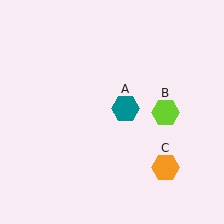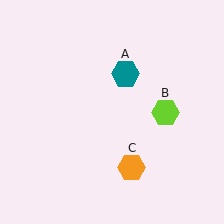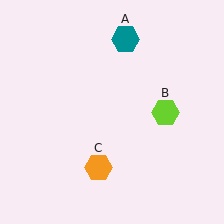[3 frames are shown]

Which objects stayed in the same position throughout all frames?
Lime hexagon (object B) remained stationary.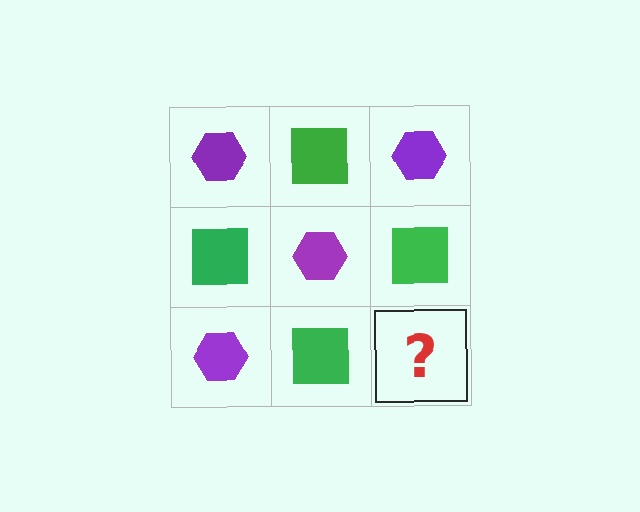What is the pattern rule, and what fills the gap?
The rule is that it alternates purple hexagon and green square in a checkerboard pattern. The gap should be filled with a purple hexagon.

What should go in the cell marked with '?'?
The missing cell should contain a purple hexagon.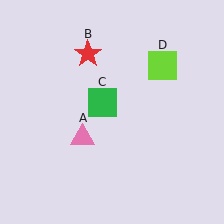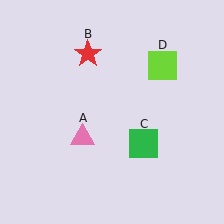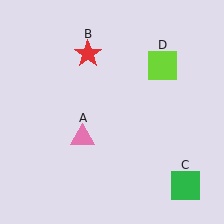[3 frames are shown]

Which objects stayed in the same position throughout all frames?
Pink triangle (object A) and red star (object B) and lime square (object D) remained stationary.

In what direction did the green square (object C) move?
The green square (object C) moved down and to the right.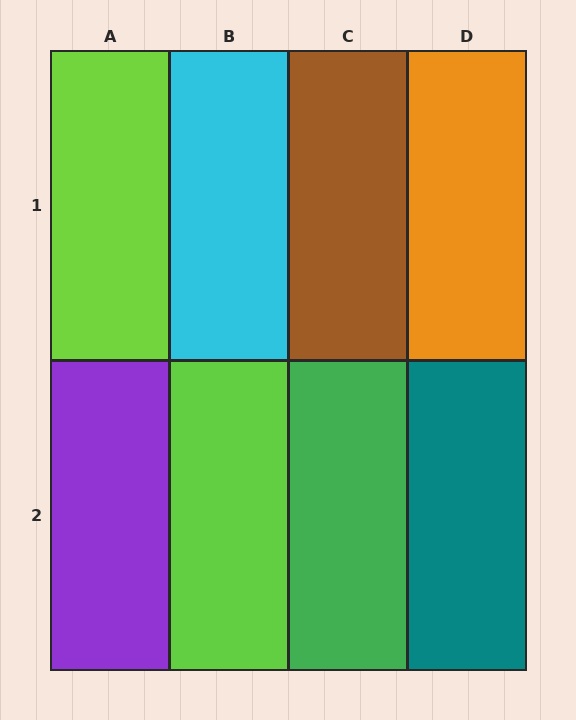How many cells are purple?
1 cell is purple.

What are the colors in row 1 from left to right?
Lime, cyan, brown, orange.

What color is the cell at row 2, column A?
Purple.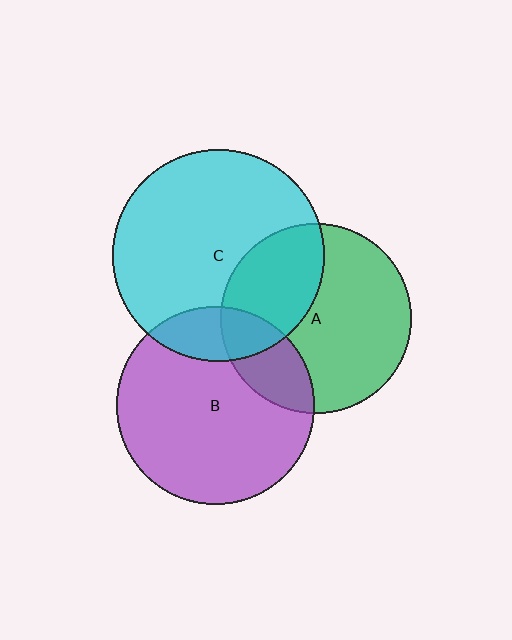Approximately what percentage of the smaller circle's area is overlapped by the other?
Approximately 35%.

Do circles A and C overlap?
Yes.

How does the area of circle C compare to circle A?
Approximately 1.2 times.